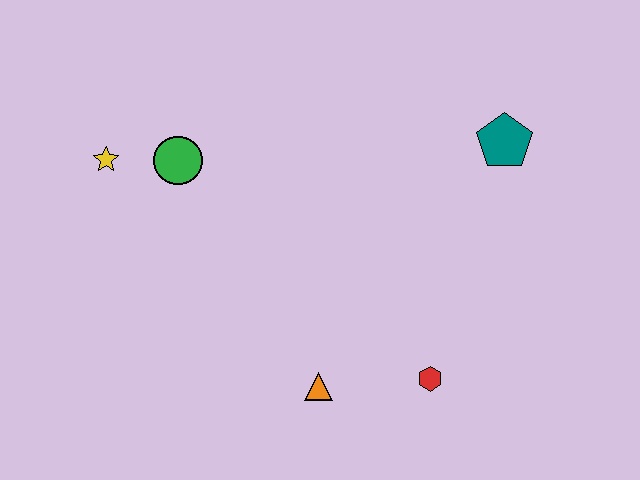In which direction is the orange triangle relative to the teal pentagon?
The orange triangle is below the teal pentagon.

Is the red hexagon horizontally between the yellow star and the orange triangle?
No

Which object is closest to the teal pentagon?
The red hexagon is closest to the teal pentagon.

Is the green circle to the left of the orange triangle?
Yes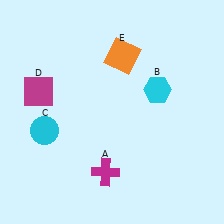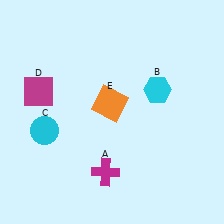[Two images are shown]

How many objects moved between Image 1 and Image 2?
1 object moved between the two images.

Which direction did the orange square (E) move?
The orange square (E) moved down.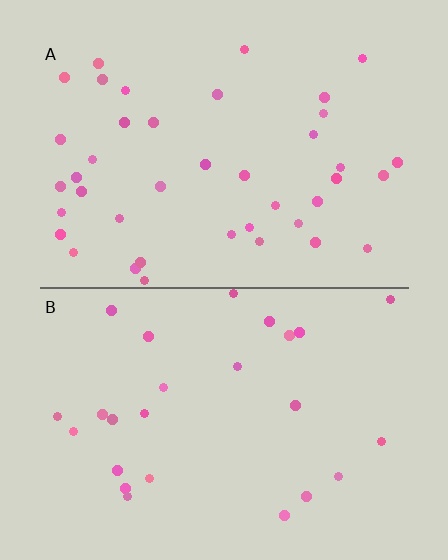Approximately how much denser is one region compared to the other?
Approximately 1.6× — region A over region B.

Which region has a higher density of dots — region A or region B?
A (the top).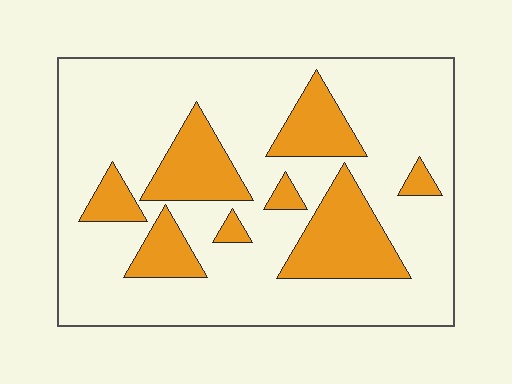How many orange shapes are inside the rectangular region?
8.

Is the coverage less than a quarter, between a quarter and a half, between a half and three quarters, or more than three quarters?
Less than a quarter.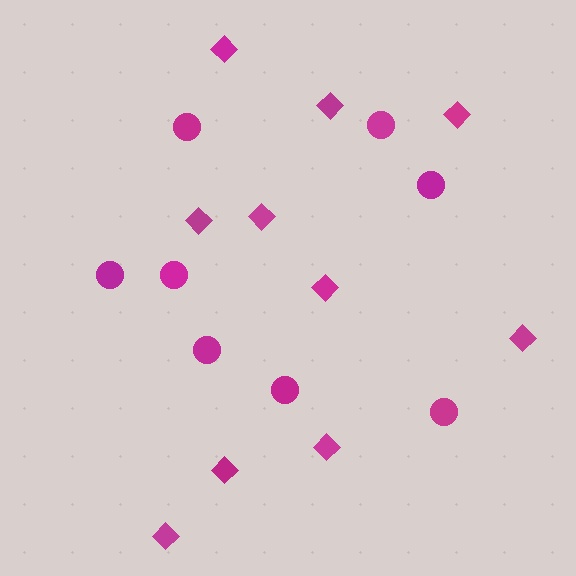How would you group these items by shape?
There are 2 groups: one group of diamonds (10) and one group of circles (8).